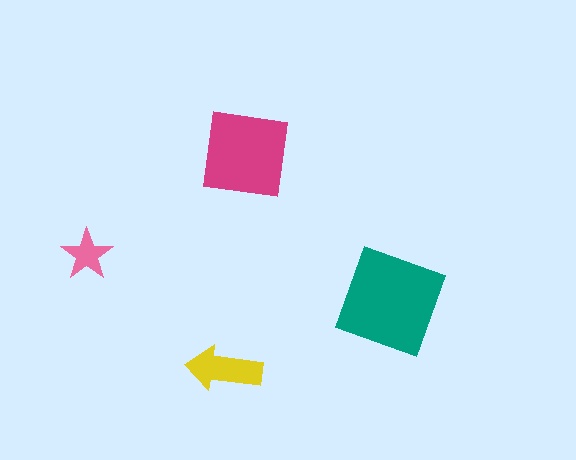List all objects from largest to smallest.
The teal diamond, the magenta square, the yellow arrow, the pink star.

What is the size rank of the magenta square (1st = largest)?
2nd.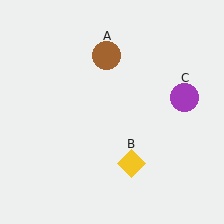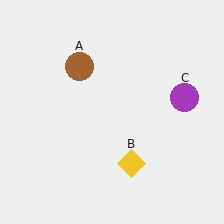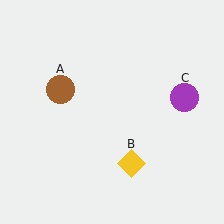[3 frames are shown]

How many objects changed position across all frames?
1 object changed position: brown circle (object A).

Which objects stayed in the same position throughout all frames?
Yellow diamond (object B) and purple circle (object C) remained stationary.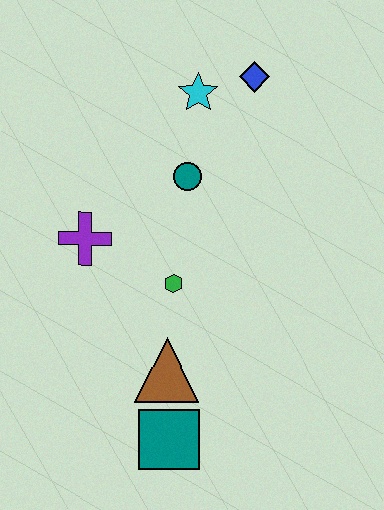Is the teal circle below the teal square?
No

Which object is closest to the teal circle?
The cyan star is closest to the teal circle.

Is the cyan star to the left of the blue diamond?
Yes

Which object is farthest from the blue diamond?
The teal square is farthest from the blue diamond.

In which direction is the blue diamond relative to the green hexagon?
The blue diamond is above the green hexagon.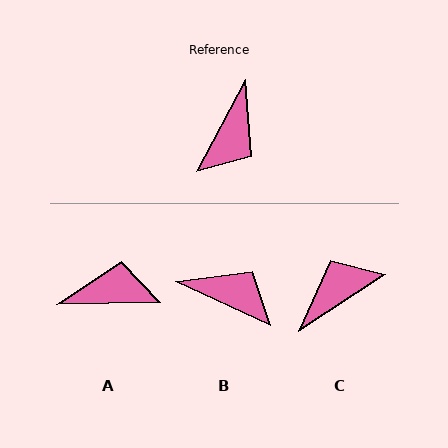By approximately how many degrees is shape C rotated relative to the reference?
Approximately 152 degrees counter-clockwise.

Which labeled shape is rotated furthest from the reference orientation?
C, about 152 degrees away.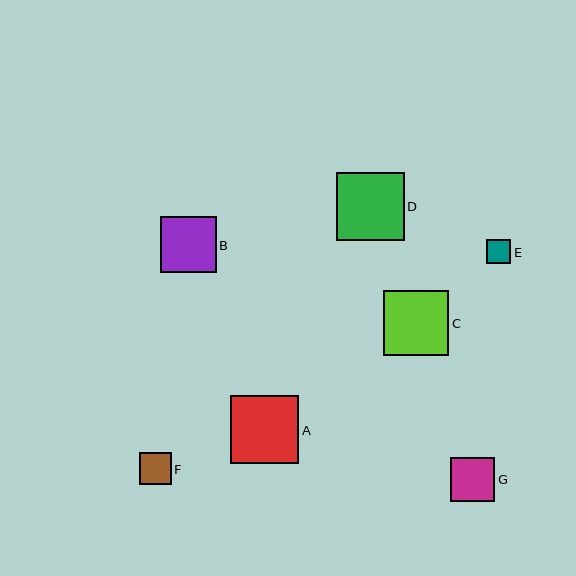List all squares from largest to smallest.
From largest to smallest: D, A, C, B, G, F, E.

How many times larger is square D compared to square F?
Square D is approximately 2.1 times the size of square F.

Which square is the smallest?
Square E is the smallest with a size of approximately 24 pixels.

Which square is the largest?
Square D is the largest with a size of approximately 68 pixels.